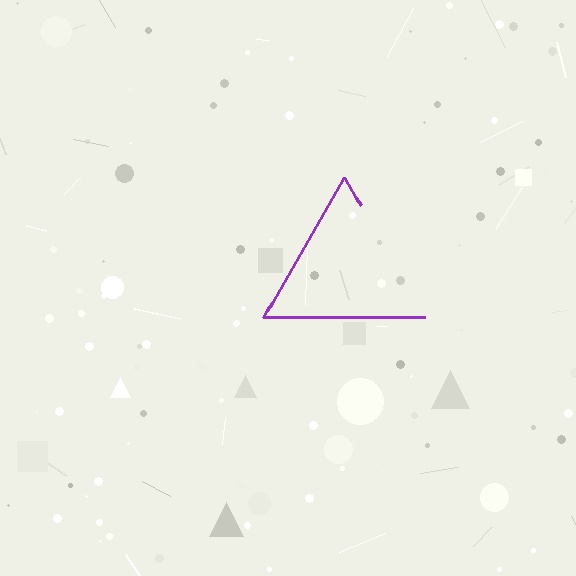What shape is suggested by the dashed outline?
The dashed outline suggests a triangle.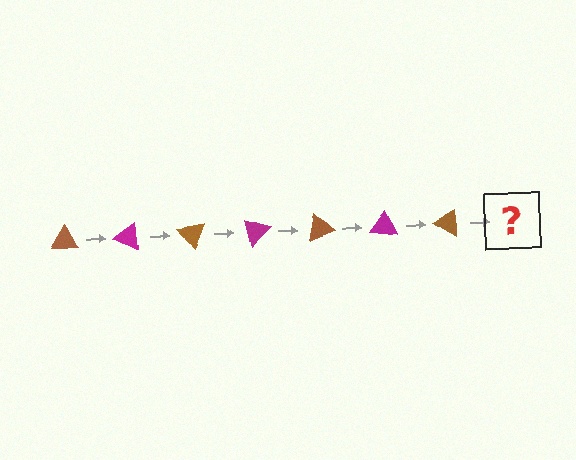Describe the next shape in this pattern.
It should be a magenta triangle, rotated 175 degrees from the start.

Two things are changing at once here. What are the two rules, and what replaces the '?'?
The two rules are that it rotates 25 degrees each step and the color cycles through brown and magenta. The '?' should be a magenta triangle, rotated 175 degrees from the start.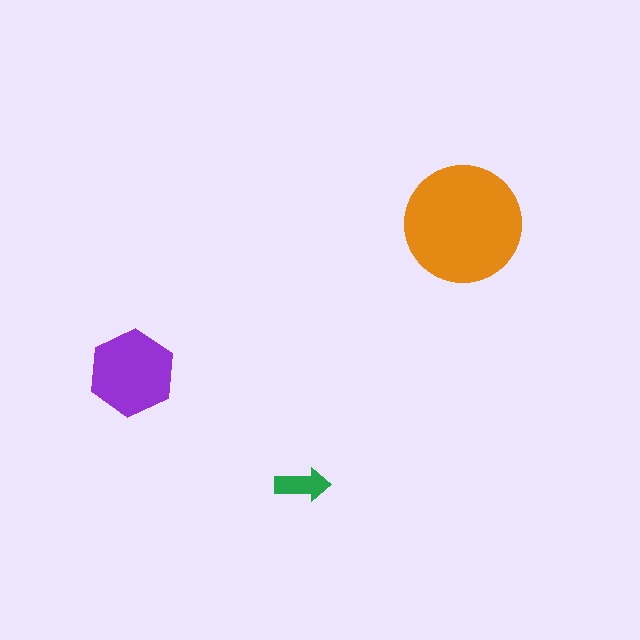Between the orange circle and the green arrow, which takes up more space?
The orange circle.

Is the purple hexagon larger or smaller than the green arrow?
Larger.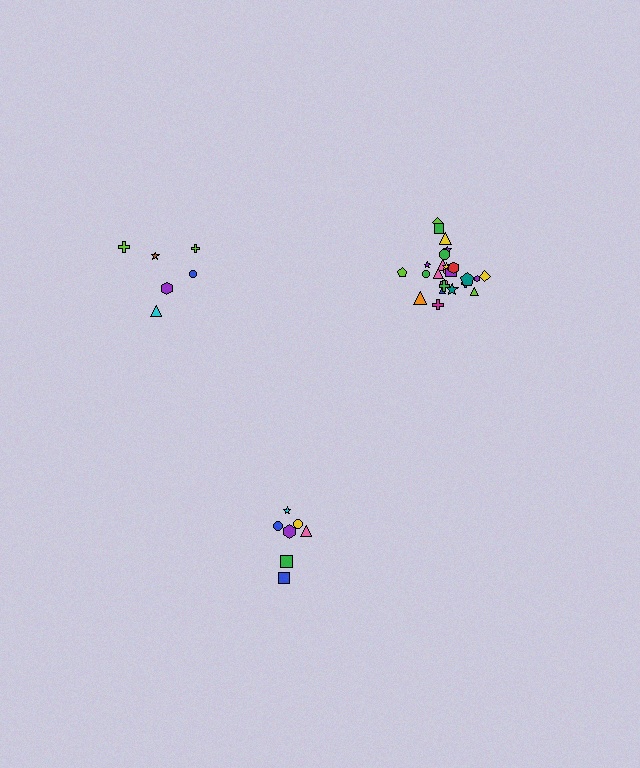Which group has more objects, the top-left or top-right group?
The top-right group.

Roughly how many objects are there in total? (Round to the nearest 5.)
Roughly 40 objects in total.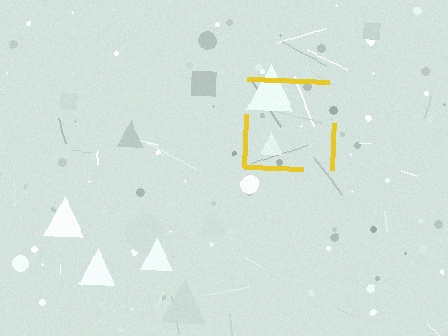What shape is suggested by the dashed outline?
The dashed outline suggests a square.